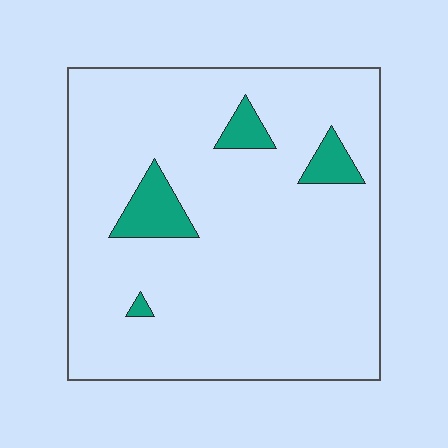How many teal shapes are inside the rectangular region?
4.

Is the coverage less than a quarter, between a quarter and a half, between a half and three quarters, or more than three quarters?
Less than a quarter.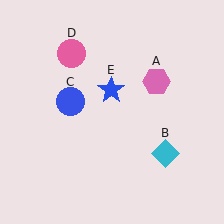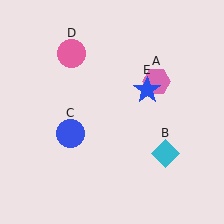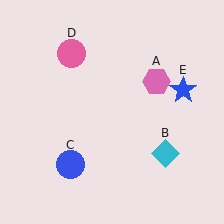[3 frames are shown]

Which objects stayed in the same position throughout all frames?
Pink hexagon (object A) and cyan diamond (object B) and pink circle (object D) remained stationary.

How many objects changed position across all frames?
2 objects changed position: blue circle (object C), blue star (object E).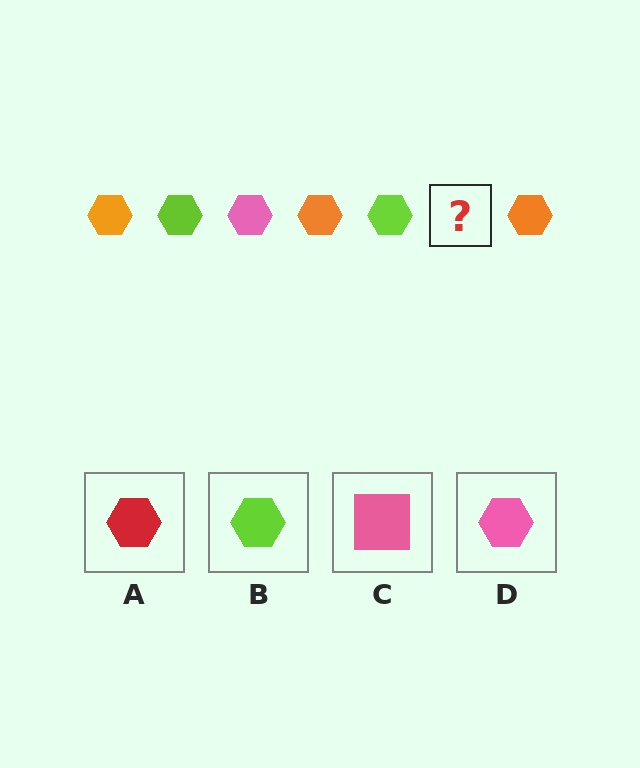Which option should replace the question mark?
Option D.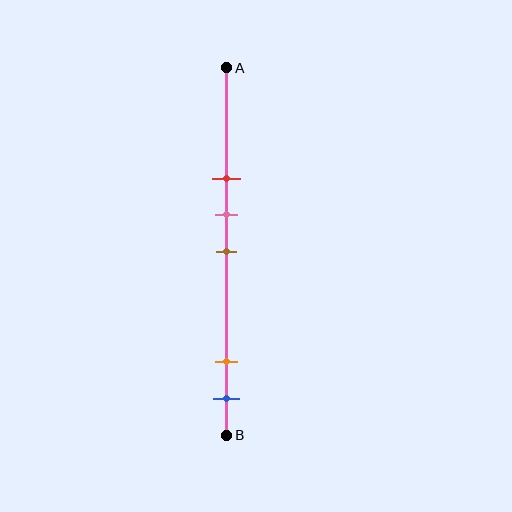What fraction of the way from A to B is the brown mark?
The brown mark is approximately 50% (0.5) of the way from A to B.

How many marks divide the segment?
There are 5 marks dividing the segment.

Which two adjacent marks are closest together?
The pink and brown marks are the closest adjacent pair.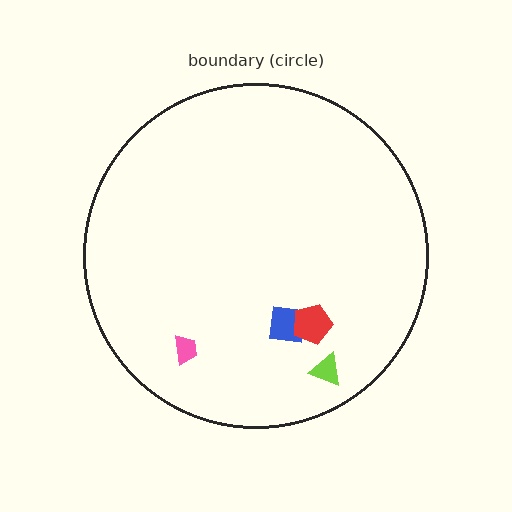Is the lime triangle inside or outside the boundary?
Inside.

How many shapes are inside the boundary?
4 inside, 0 outside.